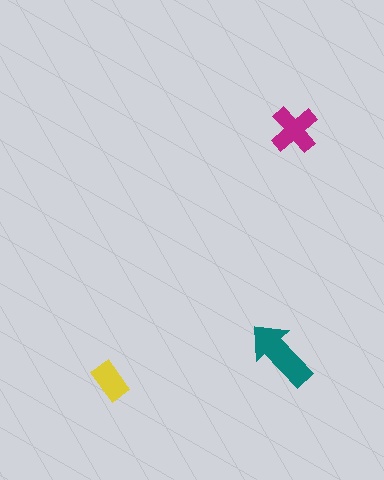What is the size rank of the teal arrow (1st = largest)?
1st.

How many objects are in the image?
There are 3 objects in the image.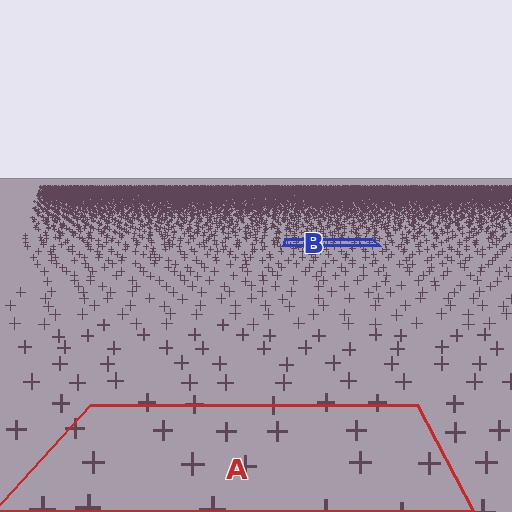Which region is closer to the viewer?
Region A is closer. The texture elements there are larger and more spread out.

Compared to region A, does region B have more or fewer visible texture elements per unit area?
Region B has more texture elements per unit area — they are packed more densely because it is farther away.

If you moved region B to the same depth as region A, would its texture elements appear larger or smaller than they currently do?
They would appear larger. At a closer depth, the same texture elements are projected at a bigger on-screen size.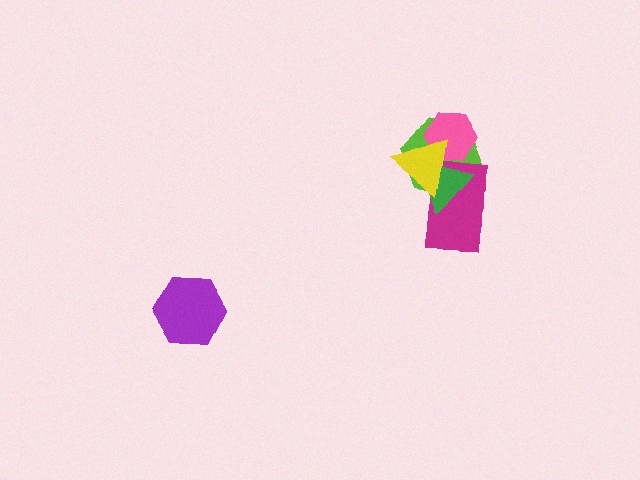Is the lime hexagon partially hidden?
Yes, it is partially covered by another shape.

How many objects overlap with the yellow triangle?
4 objects overlap with the yellow triangle.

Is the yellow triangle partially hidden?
No, no other shape covers it.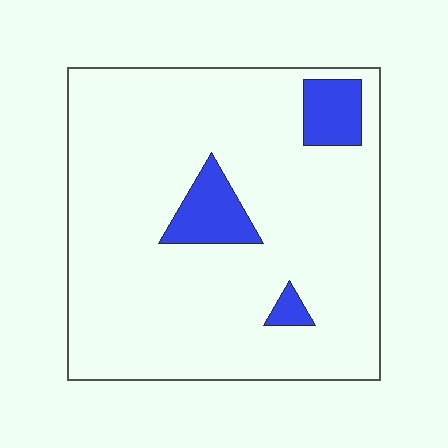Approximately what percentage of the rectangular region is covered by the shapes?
Approximately 10%.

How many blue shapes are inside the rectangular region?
3.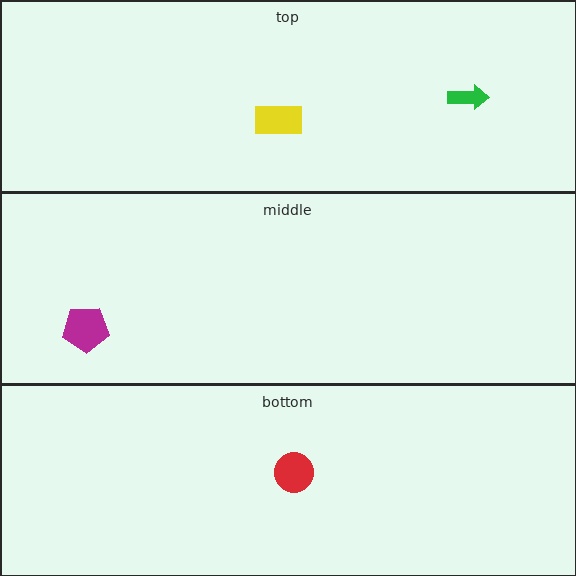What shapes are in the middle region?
The magenta pentagon.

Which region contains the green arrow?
The top region.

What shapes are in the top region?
The yellow rectangle, the green arrow.